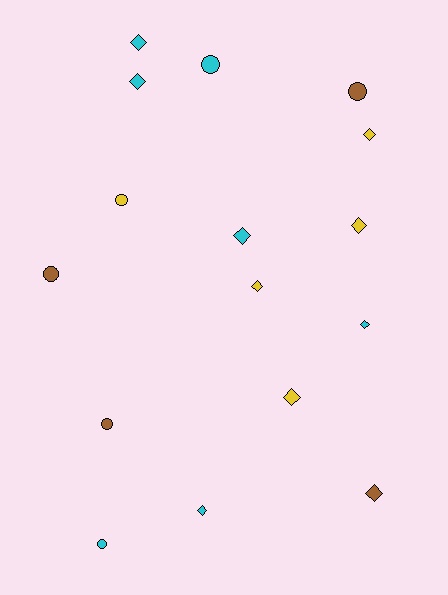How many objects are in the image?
There are 16 objects.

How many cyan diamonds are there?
There are 5 cyan diamonds.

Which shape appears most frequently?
Diamond, with 10 objects.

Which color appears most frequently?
Cyan, with 7 objects.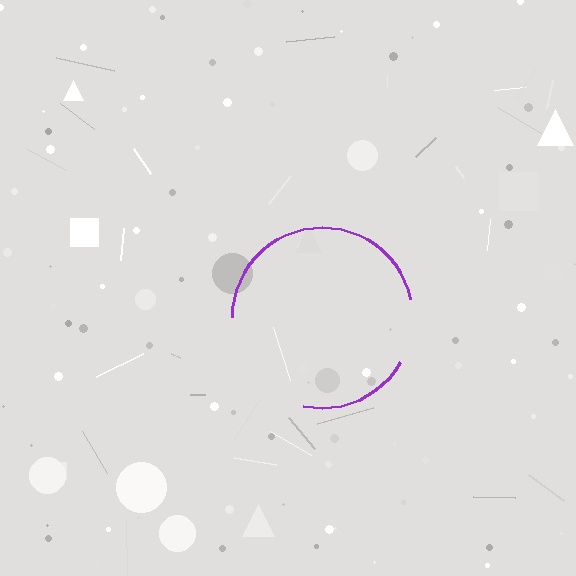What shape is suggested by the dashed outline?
The dashed outline suggests a circle.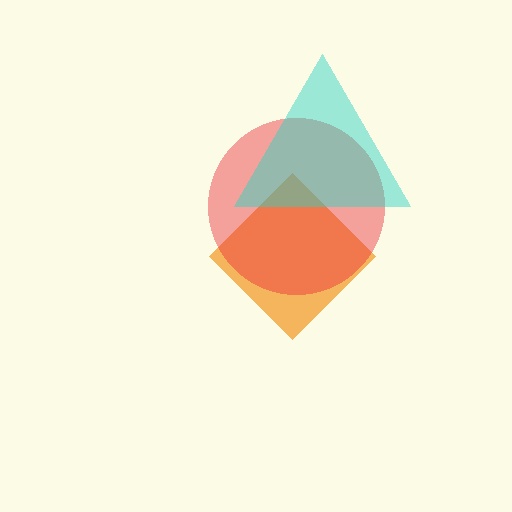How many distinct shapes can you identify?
There are 3 distinct shapes: an orange diamond, a red circle, a cyan triangle.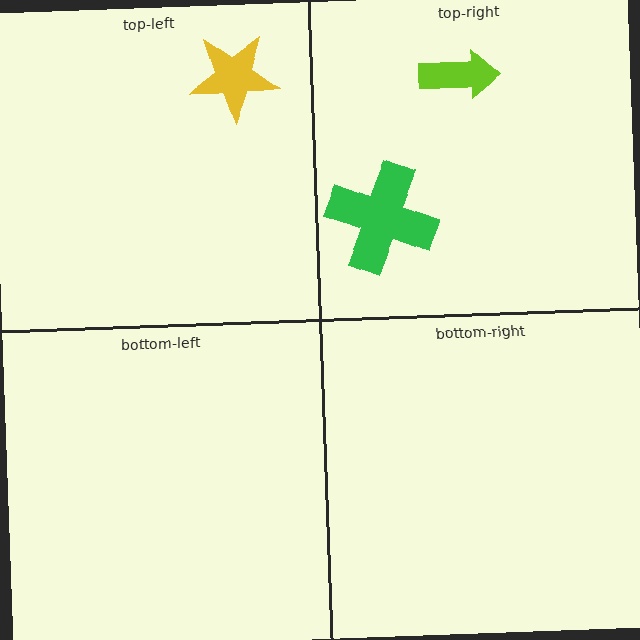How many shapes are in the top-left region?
1.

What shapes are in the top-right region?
The green cross, the lime arrow.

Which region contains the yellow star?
The top-left region.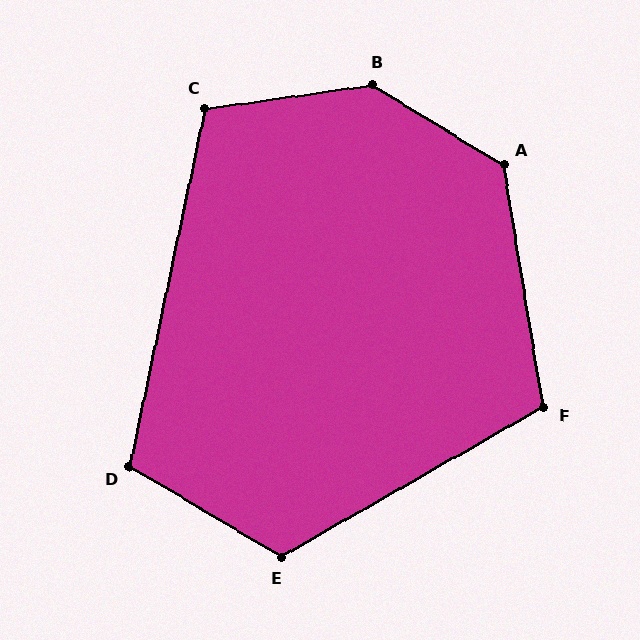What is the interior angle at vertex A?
Approximately 131 degrees (obtuse).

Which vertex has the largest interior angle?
B, at approximately 141 degrees.